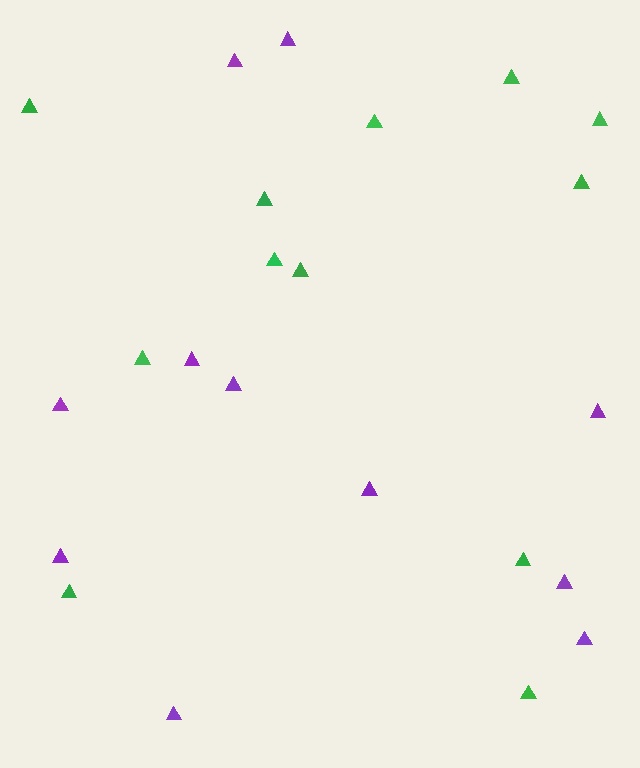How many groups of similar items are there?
There are 2 groups: one group of purple triangles (11) and one group of green triangles (12).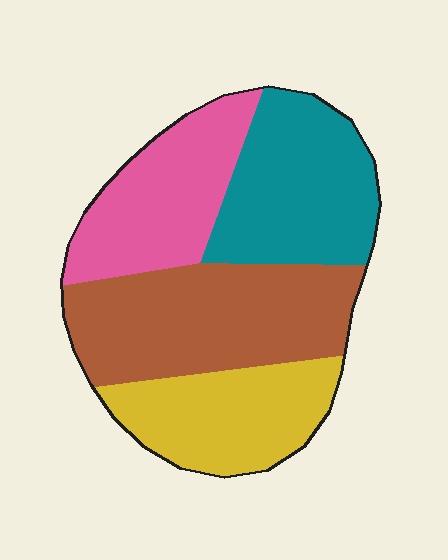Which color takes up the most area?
Brown, at roughly 30%.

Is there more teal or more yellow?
Teal.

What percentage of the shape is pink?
Pink takes up about one fifth (1/5) of the shape.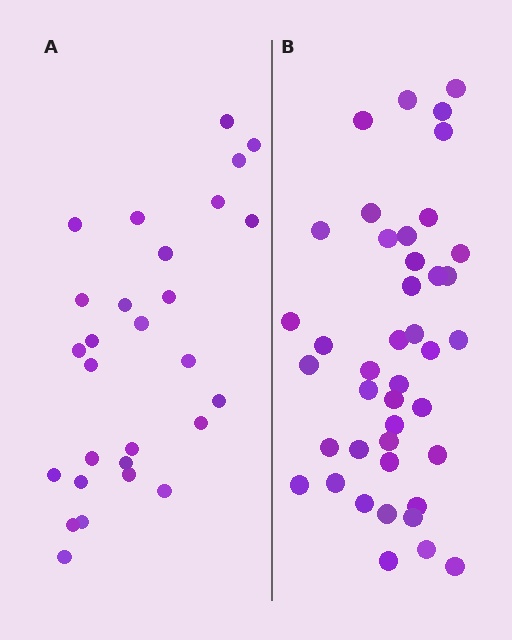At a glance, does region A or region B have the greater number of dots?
Region B (the right region) has more dots.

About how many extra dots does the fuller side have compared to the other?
Region B has approximately 15 more dots than region A.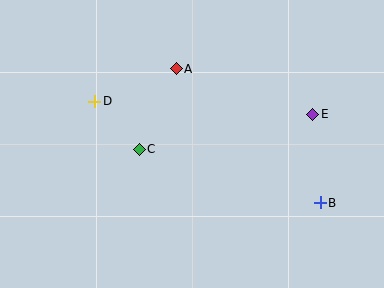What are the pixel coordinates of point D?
Point D is at (95, 101).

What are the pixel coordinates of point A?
Point A is at (176, 69).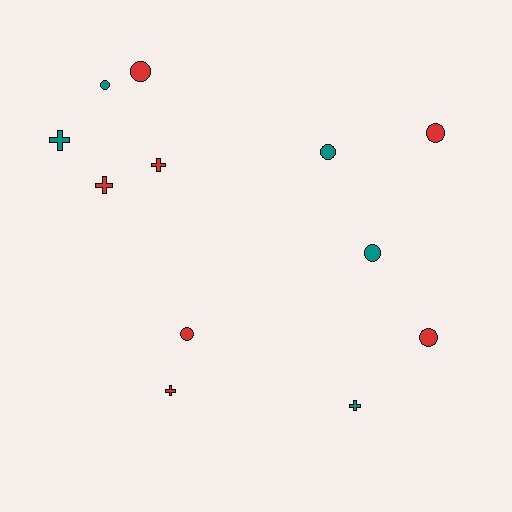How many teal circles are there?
There are 3 teal circles.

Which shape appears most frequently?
Circle, with 7 objects.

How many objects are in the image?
There are 12 objects.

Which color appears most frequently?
Red, with 7 objects.